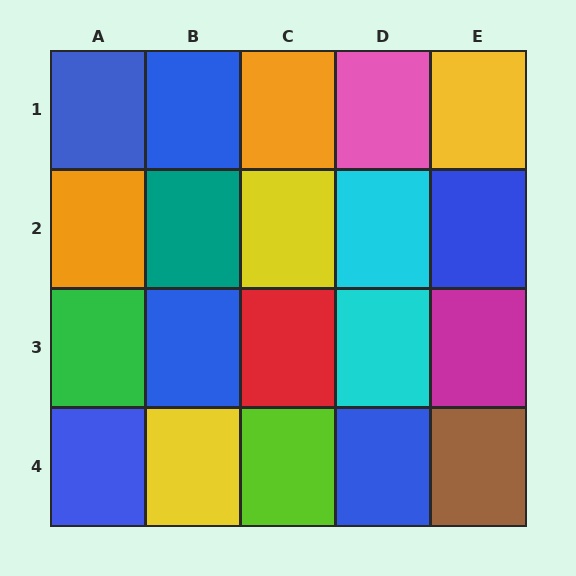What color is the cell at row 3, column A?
Green.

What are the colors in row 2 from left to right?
Orange, teal, yellow, cyan, blue.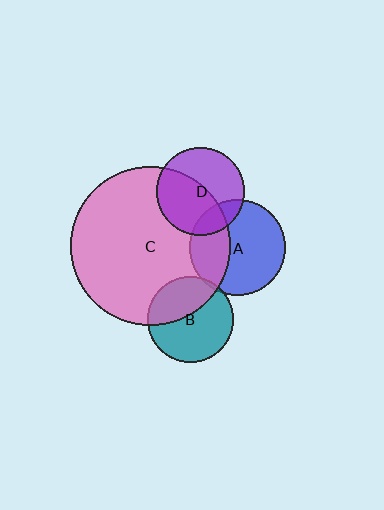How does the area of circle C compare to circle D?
Approximately 3.3 times.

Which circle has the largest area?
Circle C (pink).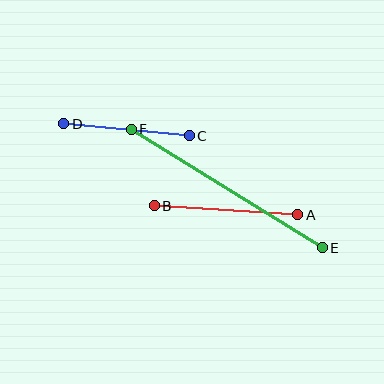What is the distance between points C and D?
The distance is approximately 126 pixels.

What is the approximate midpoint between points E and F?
The midpoint is at approximately (227, 189) pixels.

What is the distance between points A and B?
The distance is approximately 144 pixels.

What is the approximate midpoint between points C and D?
The midpoint is at approximately (126, 130) pixels.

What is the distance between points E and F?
The distance is approximately 225 pixels.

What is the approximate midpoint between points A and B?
The midpoint is at approximately (226, 210) pixels.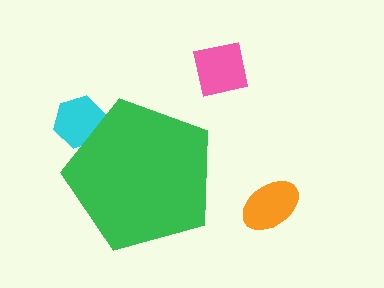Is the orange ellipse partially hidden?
No, the orange ellipse is fully visible.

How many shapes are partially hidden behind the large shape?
1 shape is partially hidden.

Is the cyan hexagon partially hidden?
Yes, the cyan hexagon is partially hidden behind the green pentagon.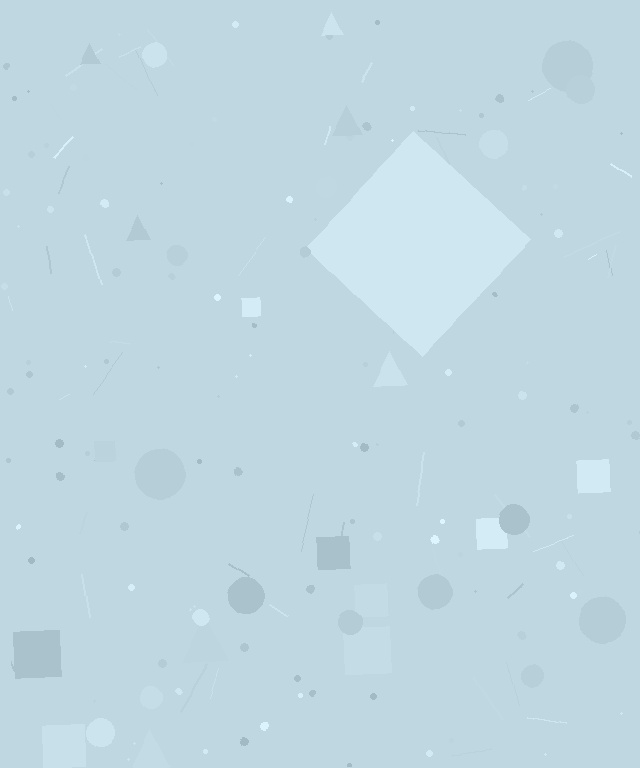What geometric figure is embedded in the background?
A diamond is embedded in the background.